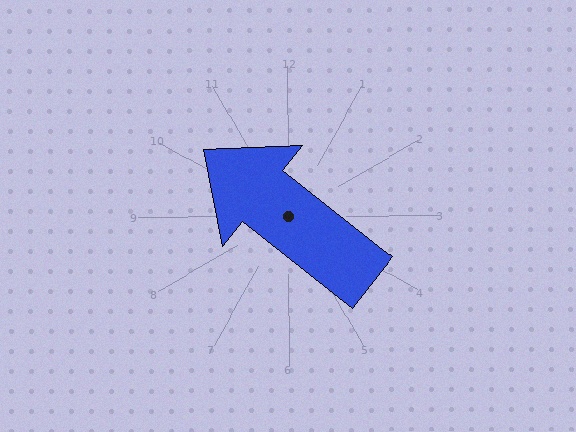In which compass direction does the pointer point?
Northwest.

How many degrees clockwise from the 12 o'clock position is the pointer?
Approximately 308 degrees.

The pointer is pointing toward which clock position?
Roughly 10 o'clock.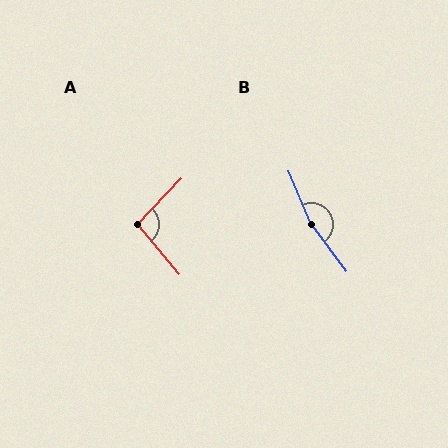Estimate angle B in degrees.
Approximately 166 degrees.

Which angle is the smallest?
A, at approximately 97 degrees.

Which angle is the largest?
B, at approximately 166 degrees.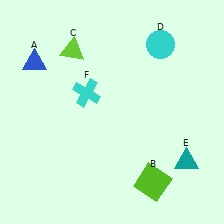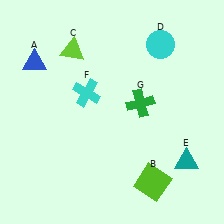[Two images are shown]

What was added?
A green cross (G) was added in Image 2.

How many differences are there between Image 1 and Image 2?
There is 1 difference between the two images.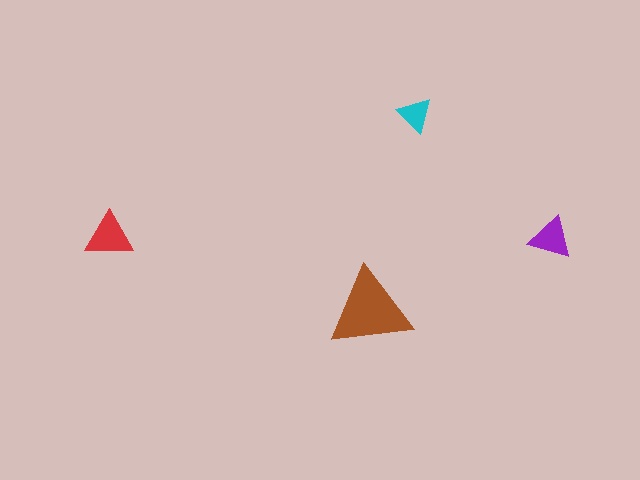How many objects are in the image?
There are 4 objects in the image.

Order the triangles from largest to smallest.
the brown one, the red one, the purple one, the cyan one.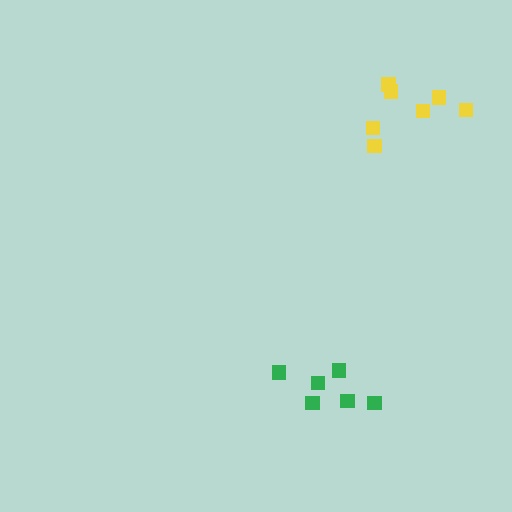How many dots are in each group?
Group 1: 7 dots, Group 2: 6 dots (13 total).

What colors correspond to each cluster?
The clusters are colored: yellow, green.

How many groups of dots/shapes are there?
There are 2 groups.